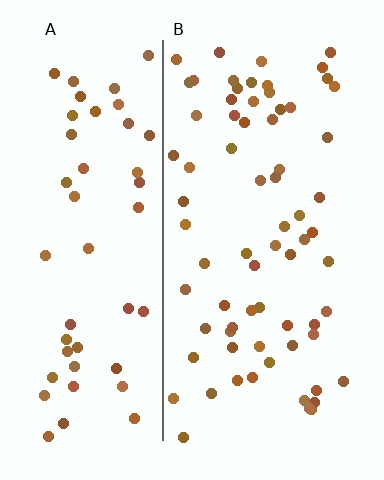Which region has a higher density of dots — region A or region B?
B (the right).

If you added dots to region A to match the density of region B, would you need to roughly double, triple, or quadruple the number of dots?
Approximately double.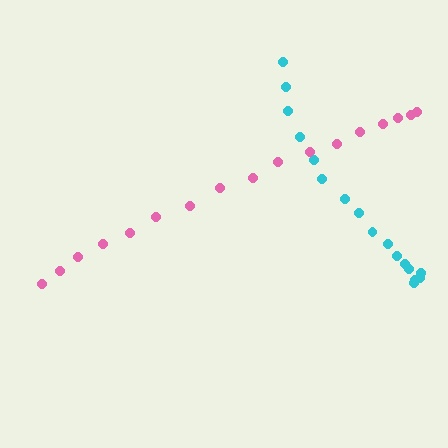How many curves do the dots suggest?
There are 2 distinct paths.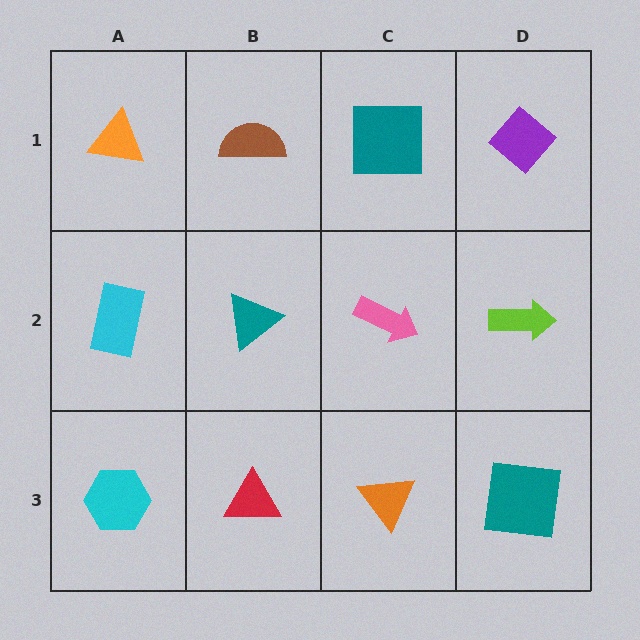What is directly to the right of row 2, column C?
A lime arrow.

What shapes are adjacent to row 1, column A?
A cyan rectangle (row 2, column A), a brown semicircle (row 1, column B).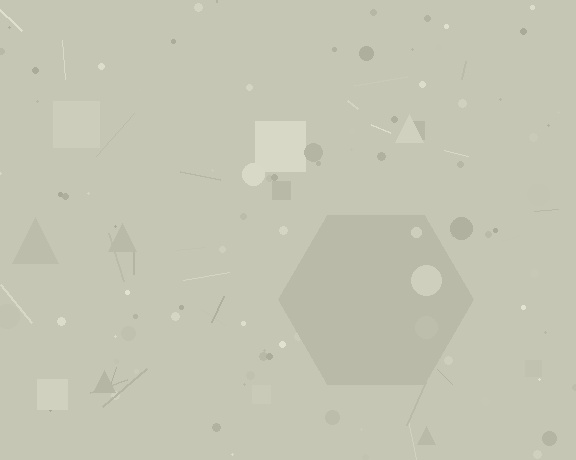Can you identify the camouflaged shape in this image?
The camouflaged shape is a hexagon.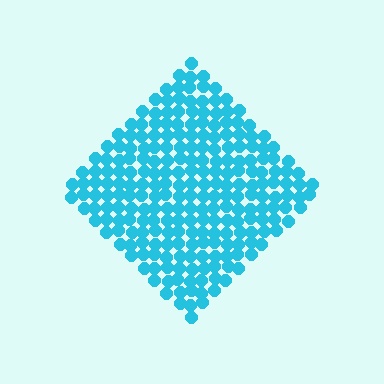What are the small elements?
The small elements are circles.